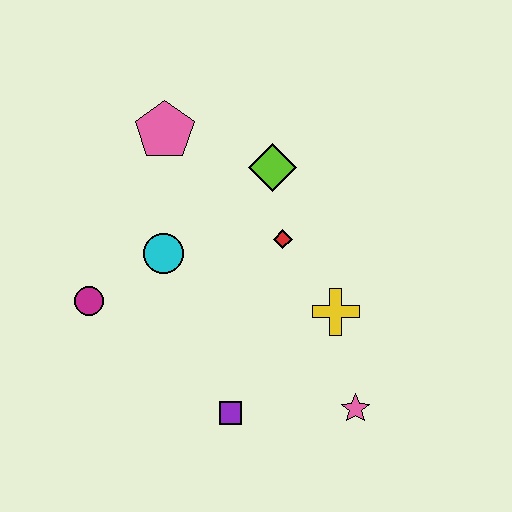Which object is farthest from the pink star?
The pink pentagon is farthest from the pink star.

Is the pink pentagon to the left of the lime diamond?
Yes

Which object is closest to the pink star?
The yellow cross is closest to the pink star.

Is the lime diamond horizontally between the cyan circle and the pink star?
Yes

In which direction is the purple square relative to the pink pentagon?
The purple square is below the pink pentagon.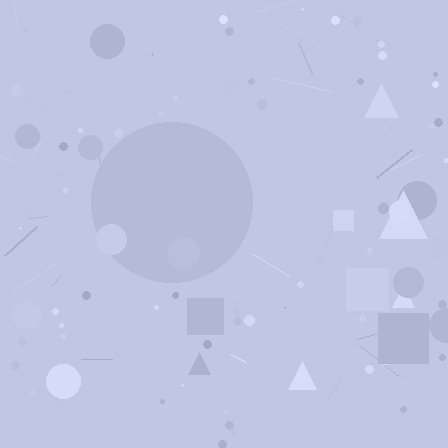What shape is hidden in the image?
A circle is hidden in the image.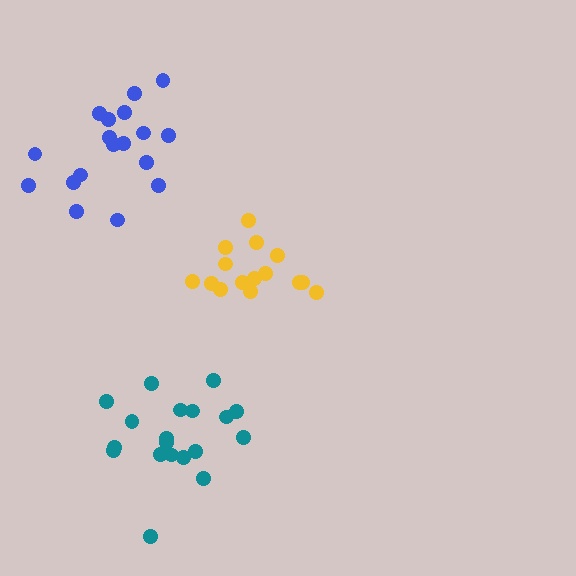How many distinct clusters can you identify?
There are 3 distinct clusters.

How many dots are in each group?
Group 1: 15 dots, Group 2: 18 dots, Group 3: 19 dots (52 total).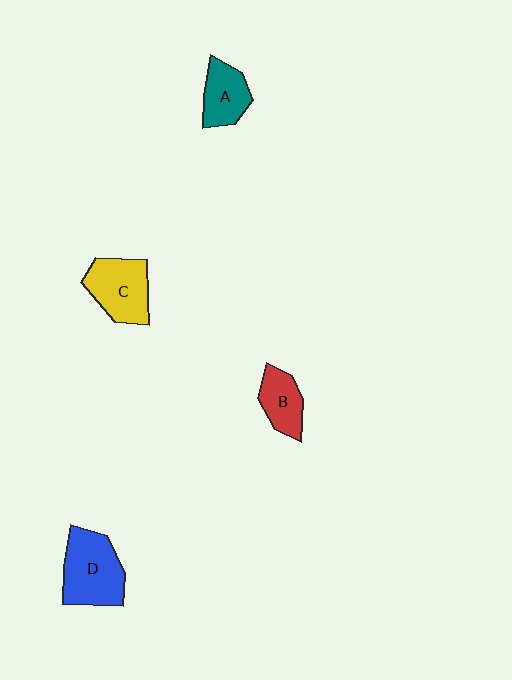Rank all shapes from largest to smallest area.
From largest to smallest: D (blue), C (yellow), A (teal), B (red).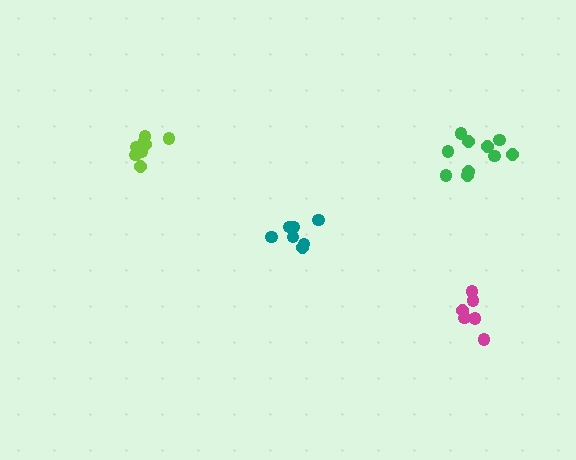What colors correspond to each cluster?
The clusters are colored: teal, green, magenta, lime.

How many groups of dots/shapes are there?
There are 4 groups.